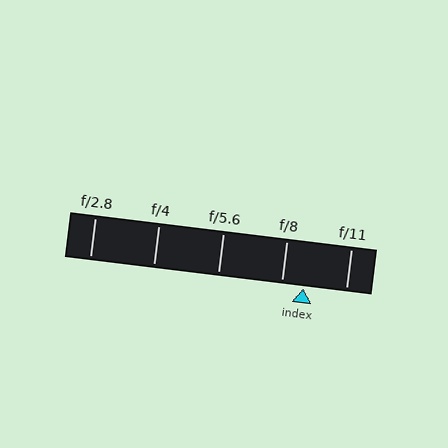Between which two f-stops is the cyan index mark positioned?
The index mark is between f/8 and f/11.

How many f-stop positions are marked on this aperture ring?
There are 5 f-stop positions marked.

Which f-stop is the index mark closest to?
The index mark is closest to f/8.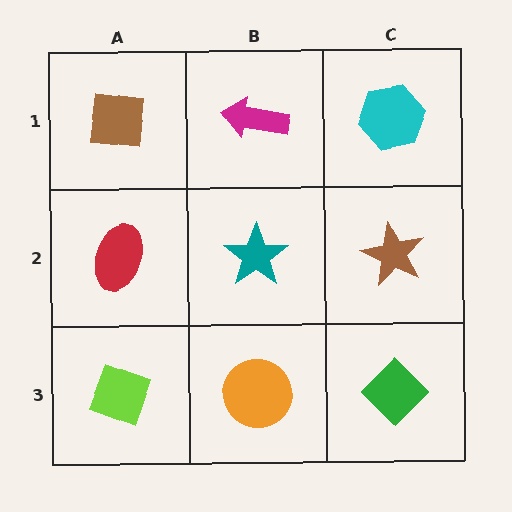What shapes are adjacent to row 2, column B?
A magenta arrow (row 1, column B), an orange circle (row 3, column B), a red ellipse (row 2, column A), a brown star (row 2, column C).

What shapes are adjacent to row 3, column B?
A teal star (row 2, column B), a lime diamond (row 3, column A), a green diamond (row 3, column C).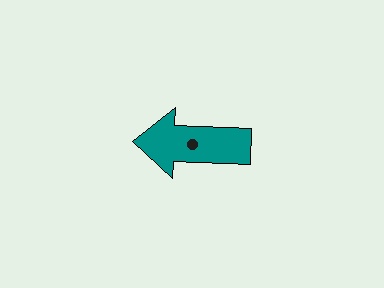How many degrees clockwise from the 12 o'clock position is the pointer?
Approximately 272 degrees.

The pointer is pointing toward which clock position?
Roughly 9 o'clock.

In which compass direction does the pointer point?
West.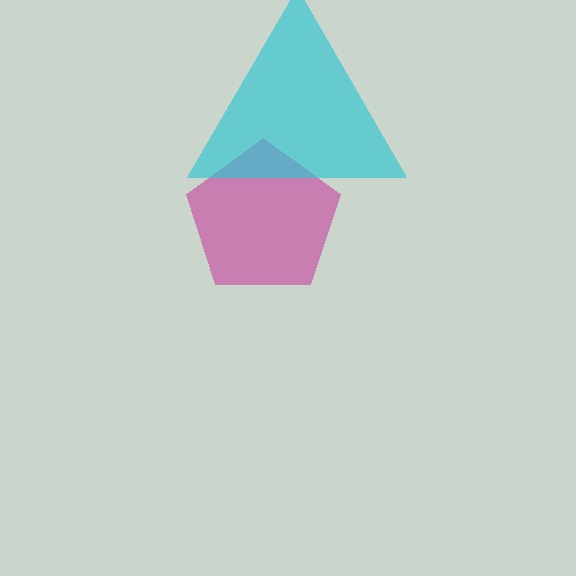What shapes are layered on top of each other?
The layered shapes are: a magenta pentagon, a cyan triangle.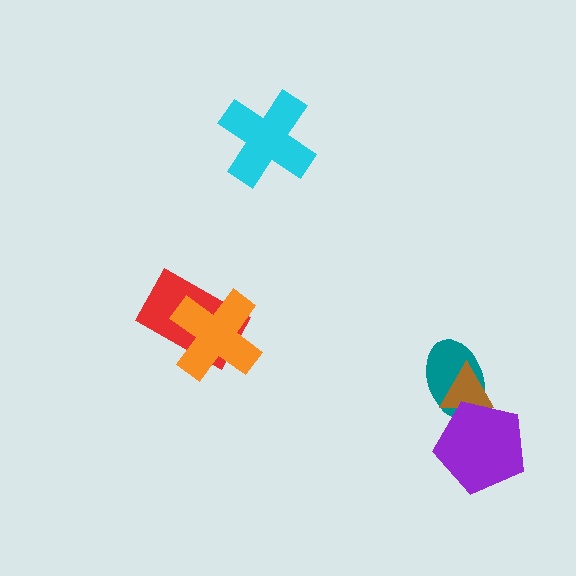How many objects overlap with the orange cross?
1 object overlaps with the orange cross.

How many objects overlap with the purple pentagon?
2 objects overlap with the purple pentagon.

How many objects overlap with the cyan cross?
0 objects overlap with the cyan cross.